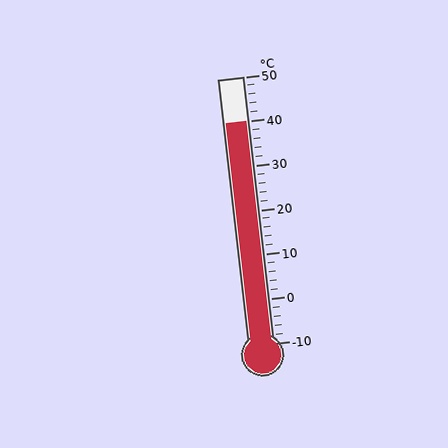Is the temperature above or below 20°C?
The temperature is above 20°C.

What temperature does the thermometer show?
The thermometer shows approximately 40°C.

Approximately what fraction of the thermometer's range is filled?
The thermometer is filled to approximately 85% of its range.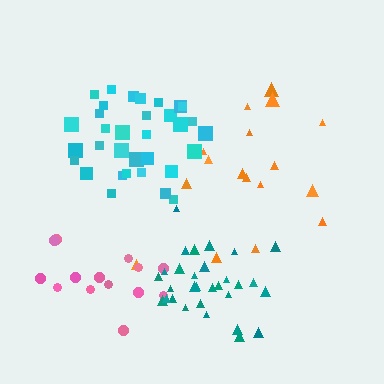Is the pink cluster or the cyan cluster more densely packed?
Cyan.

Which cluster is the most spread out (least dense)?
Orange.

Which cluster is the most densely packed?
Teal.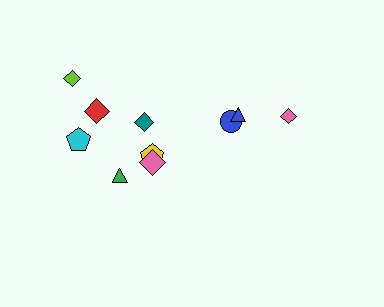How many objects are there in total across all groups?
There are 10 objects.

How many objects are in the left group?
There are 7 objects.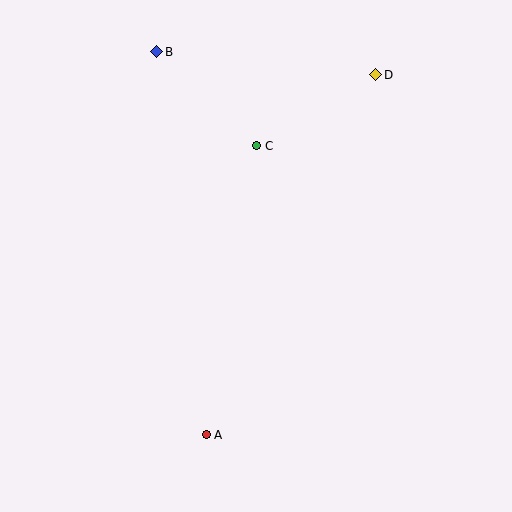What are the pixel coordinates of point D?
Point D is at (376, 75).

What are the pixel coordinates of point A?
Point A is at (206, 435).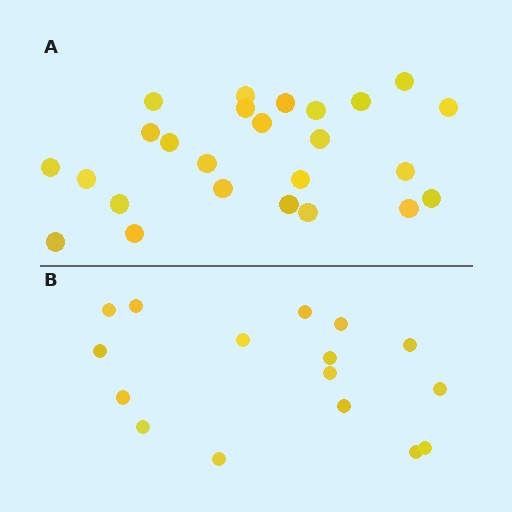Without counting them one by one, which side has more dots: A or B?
Region A (the top region) has more dots.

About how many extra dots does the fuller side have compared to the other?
Region A has roughly 8 or so more dots than region B.